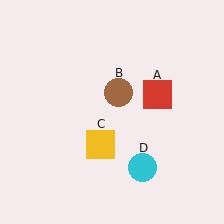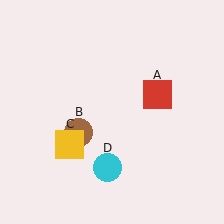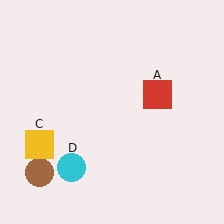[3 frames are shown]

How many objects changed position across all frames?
3 objects changed position: brown circle (object B), yellow square (object C), cyan circle (object D).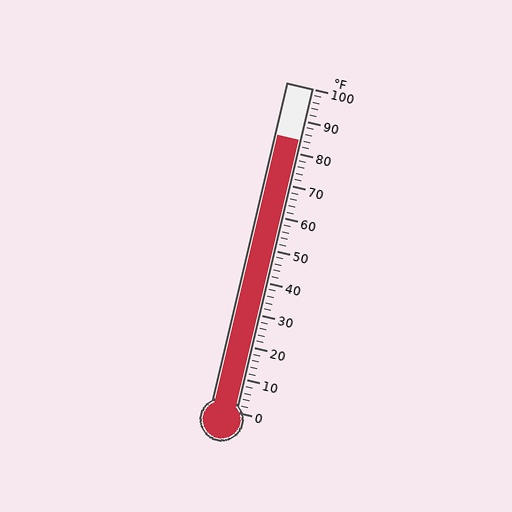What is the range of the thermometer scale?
The thermometer scale ranges from 0°F to 100°F.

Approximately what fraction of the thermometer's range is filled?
The thermometer is filled to approximately 85% of its range.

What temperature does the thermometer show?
The thermometer shows approximately 84°F.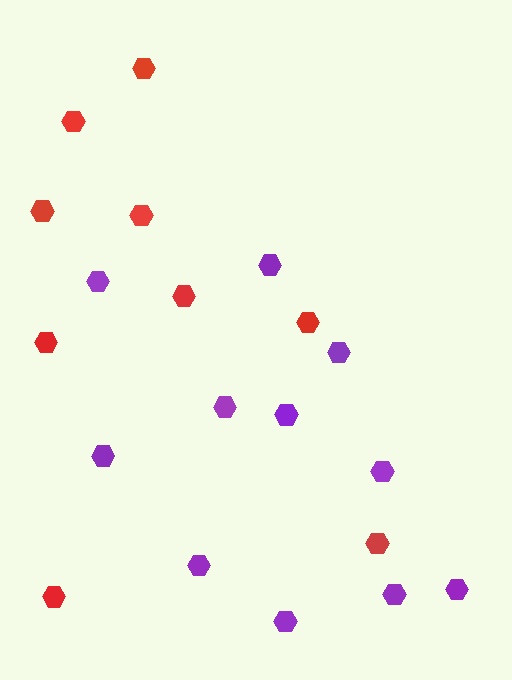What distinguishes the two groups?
There are 2 groups: one group of red hexagons (9) and one group of purple hexagons (11).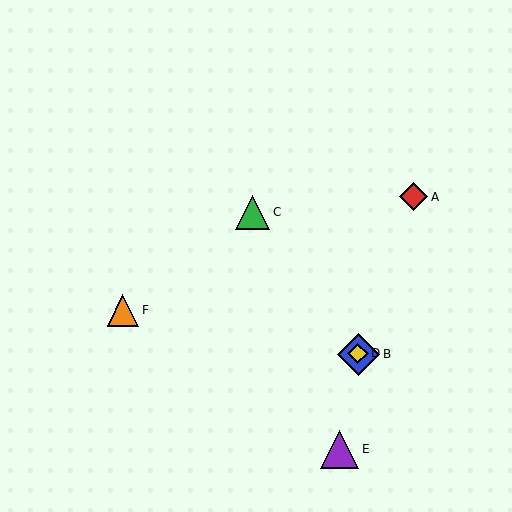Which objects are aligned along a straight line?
Objects B, C, D are aligned along a straight line.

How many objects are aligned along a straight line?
3 objects (B, C, D) are aligned along a straight line.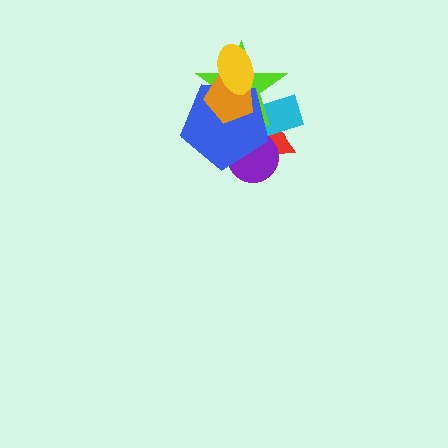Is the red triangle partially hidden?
Yes, it is partially covered by another shape.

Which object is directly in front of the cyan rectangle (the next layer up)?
The purple circle is directly in front of the cyan rectangle.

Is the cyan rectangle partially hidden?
Yes, it is partially covered by another shape.